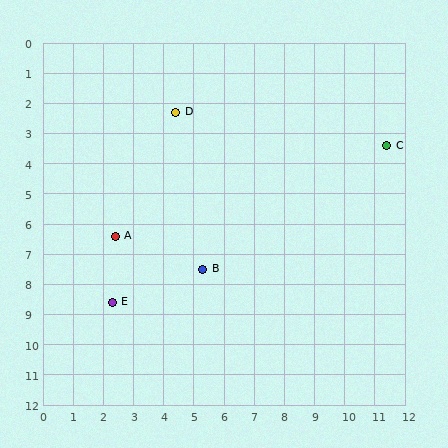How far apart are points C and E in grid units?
Points C and E are about 10.5 grid units apart.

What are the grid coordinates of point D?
Point D is at approximately (4.4, 2.3).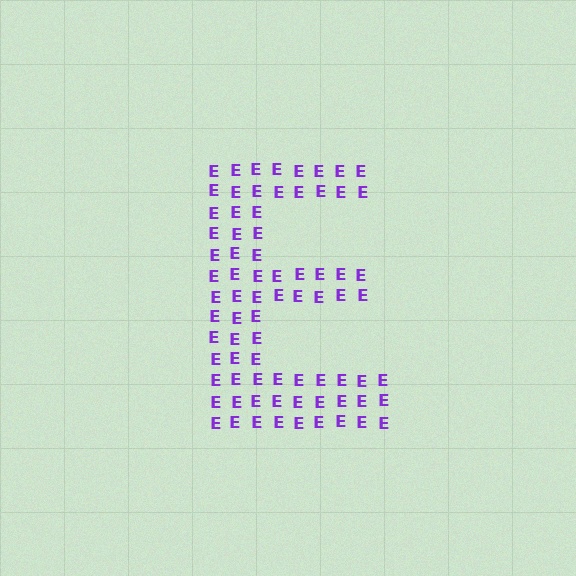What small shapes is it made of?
It is made of small letter E's.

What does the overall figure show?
The overall figure shows the letter E.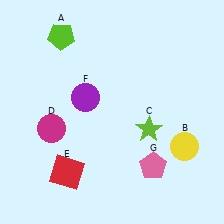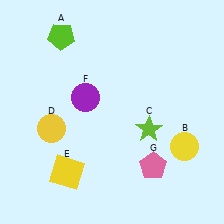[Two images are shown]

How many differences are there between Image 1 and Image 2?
There are 2 differences between the two images.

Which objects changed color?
D changed from magenta to yellow. E changed from red to yellow.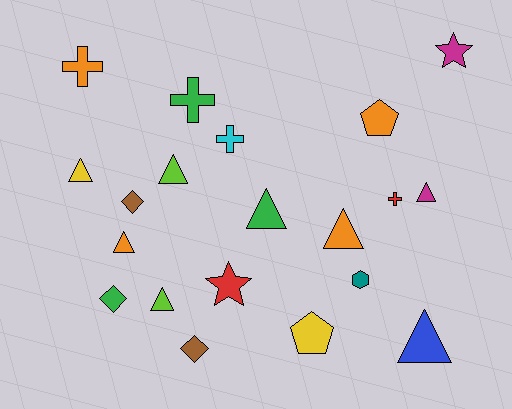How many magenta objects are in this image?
There are 2 magenta objects.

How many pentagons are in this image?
There are 2 pentagons.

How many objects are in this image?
There are 20 objects.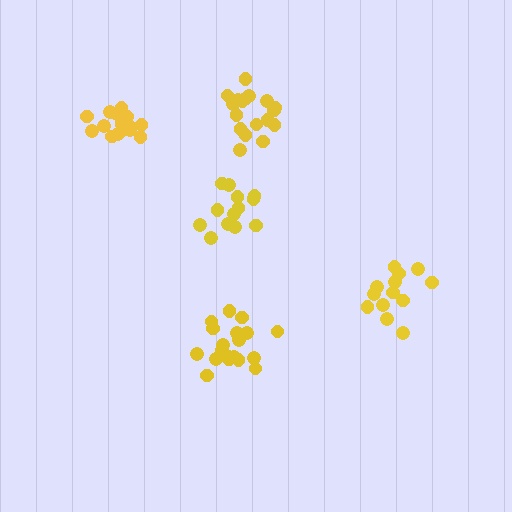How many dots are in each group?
Group 1: 13 dots, Group 2: 19 dots, Group 3: 15 dots, Group 4: 19 dots, Group 5: 13 dots (79 total).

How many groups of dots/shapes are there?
There are 5 groups.